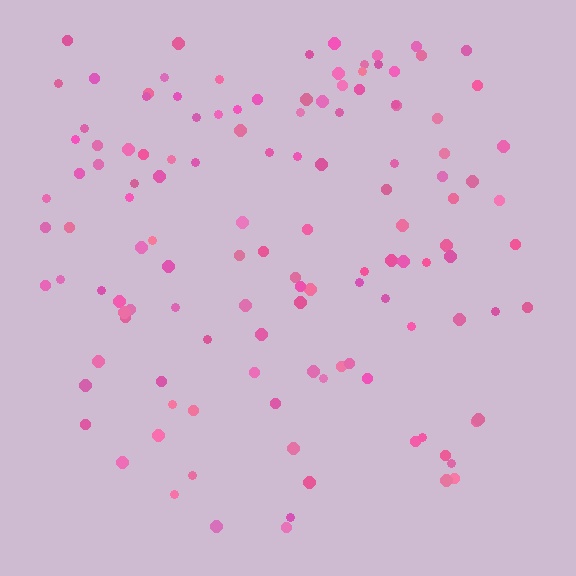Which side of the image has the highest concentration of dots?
The top.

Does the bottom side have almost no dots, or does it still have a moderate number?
Still a moderate number, just noticeably fewer than the top.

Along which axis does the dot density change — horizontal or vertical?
Vertical.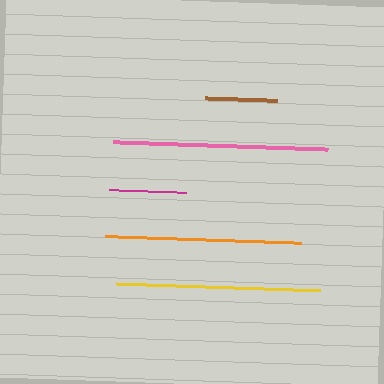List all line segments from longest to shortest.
From longest to shortest: pink, yellow, orange, magenta, brown.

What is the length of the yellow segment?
The yellow segment is approximately 205 pixels long.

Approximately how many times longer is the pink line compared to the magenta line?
The pink line is approximately 2.8 times the length of the magenta line.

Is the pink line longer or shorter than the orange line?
The pink line is longer than the orange line.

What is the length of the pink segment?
The pink segment is approximately 215 pixels long.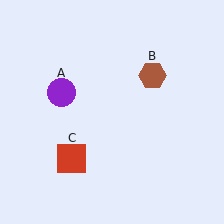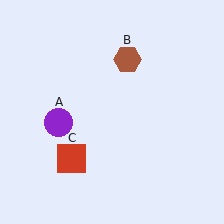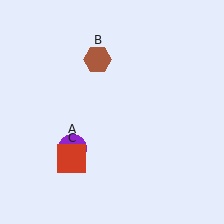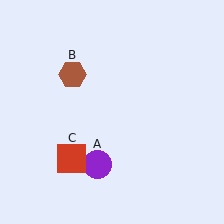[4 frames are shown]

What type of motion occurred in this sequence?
The purple circle (object A), brown hexagon (object B) rotated counterclockwise around the center of the scene.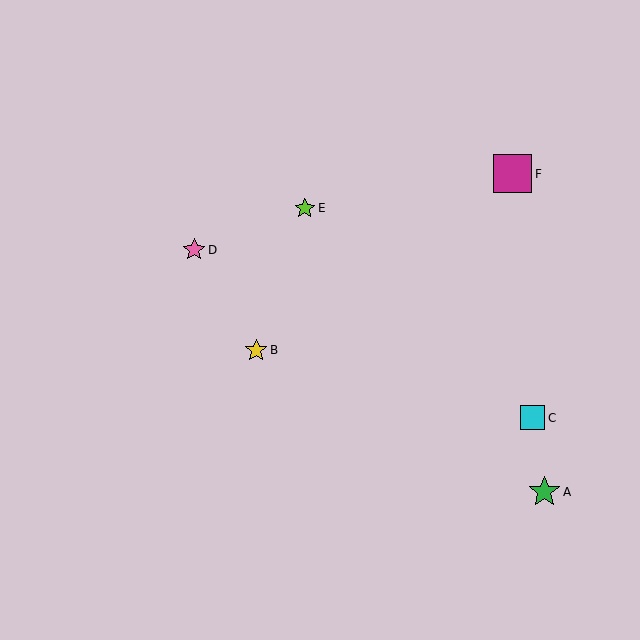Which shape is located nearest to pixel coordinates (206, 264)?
The pink star (labeled D) at (194, 250) is nearest to that location.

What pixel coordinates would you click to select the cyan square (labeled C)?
Click at (533, 418) to select the cyan square C.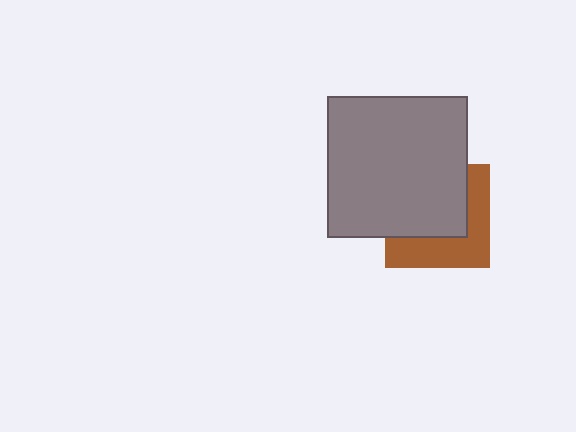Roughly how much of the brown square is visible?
A small part of it is visible (roughly 44%).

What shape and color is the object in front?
The object in front is a gray square.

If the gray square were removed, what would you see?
You would see the complete brown square.